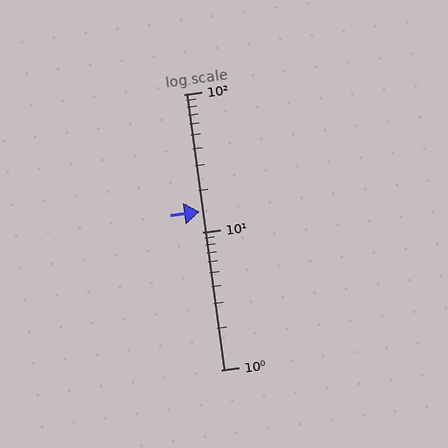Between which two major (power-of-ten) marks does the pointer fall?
The pointer is between 10 and 100.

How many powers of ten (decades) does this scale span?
The scale spans 2 decades, from 1 to 100.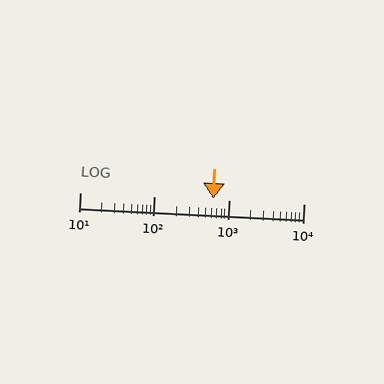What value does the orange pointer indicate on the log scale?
The pointer indicates approximately 610.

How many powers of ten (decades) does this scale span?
The scale spans 3 decades, from 10 to 10000.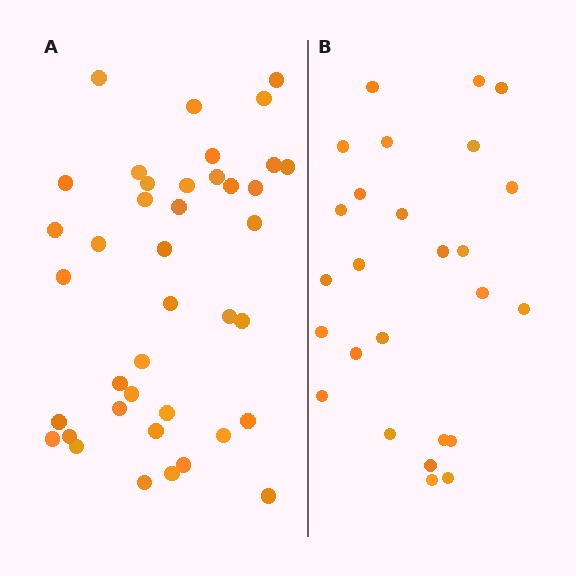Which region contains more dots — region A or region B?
Region A (the left region) has more dots.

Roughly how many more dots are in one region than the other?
Region A has approximately 15 more dots than region B.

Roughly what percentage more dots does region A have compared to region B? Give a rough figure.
About 55% more.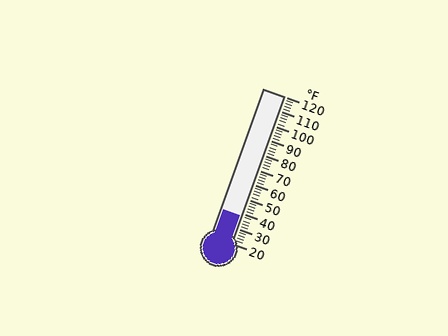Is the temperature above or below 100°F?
The temperature is below 100°F.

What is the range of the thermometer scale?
The thermometer scale ranges from 20°F to 120°F.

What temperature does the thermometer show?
The thermometer shows approximately 38°F.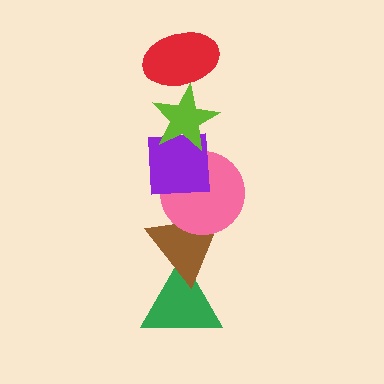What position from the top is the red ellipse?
The red ellipse is 1st from the top.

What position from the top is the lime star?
The lime star is 2nd from the top.